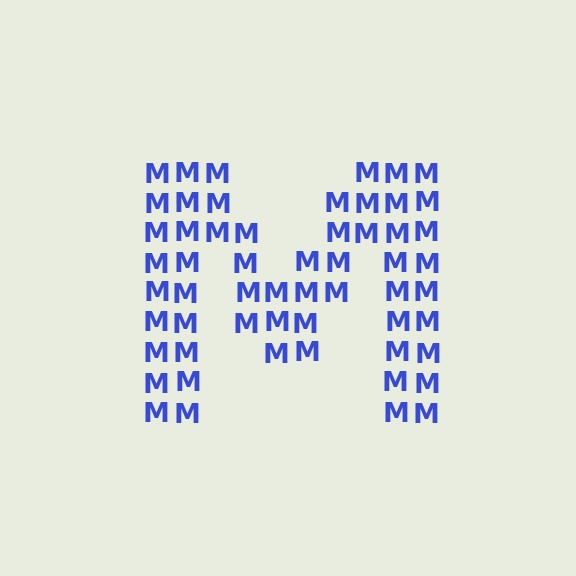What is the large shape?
The large shape is the letter M.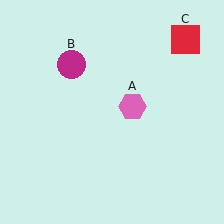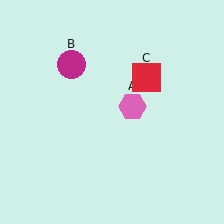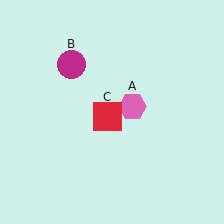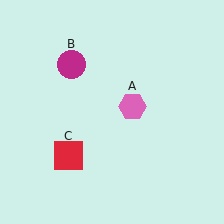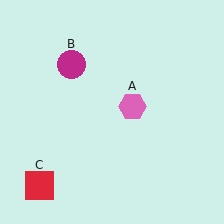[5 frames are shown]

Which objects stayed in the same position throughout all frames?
Pink hexagon (object A) and magenta circle (object B) remained stationary.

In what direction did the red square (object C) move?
The red square (object C) moved down and to the left.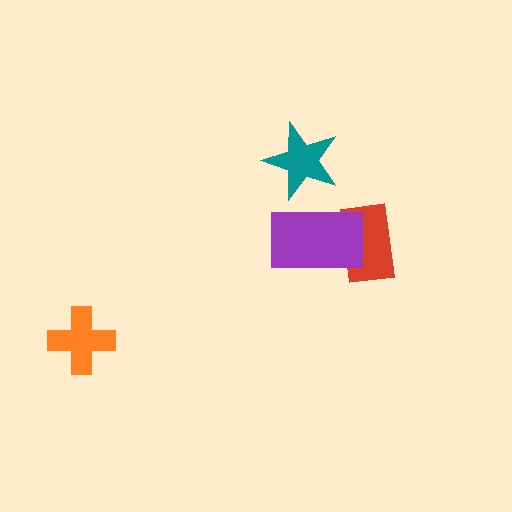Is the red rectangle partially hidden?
Yes, it is partially covered by another shape.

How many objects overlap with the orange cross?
0 objects overlap with the orange cross.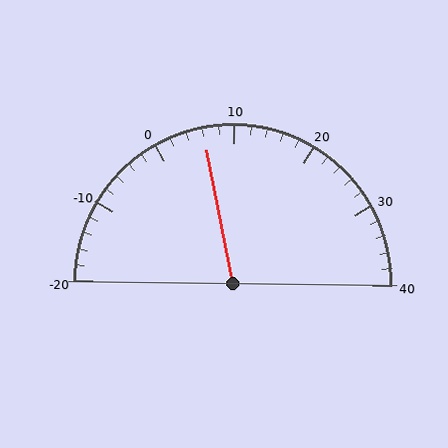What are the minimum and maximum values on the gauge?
The gauge ranges from -20 to 40.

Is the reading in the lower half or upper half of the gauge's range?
The reading is in the lower half of the range (-20 to 40).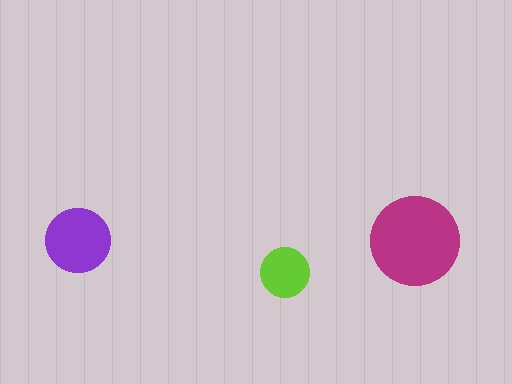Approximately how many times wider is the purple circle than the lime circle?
About 1.5 times wider.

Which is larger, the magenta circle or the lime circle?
The magenta one.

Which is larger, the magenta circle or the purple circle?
The magenta one.